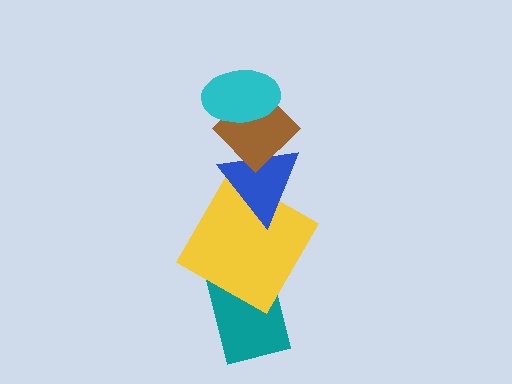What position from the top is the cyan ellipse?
The cyan ellipse is 1st from the top.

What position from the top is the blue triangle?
The blue triangle is 3rd from the top.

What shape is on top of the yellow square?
The blue triangle is on top of the yellow square.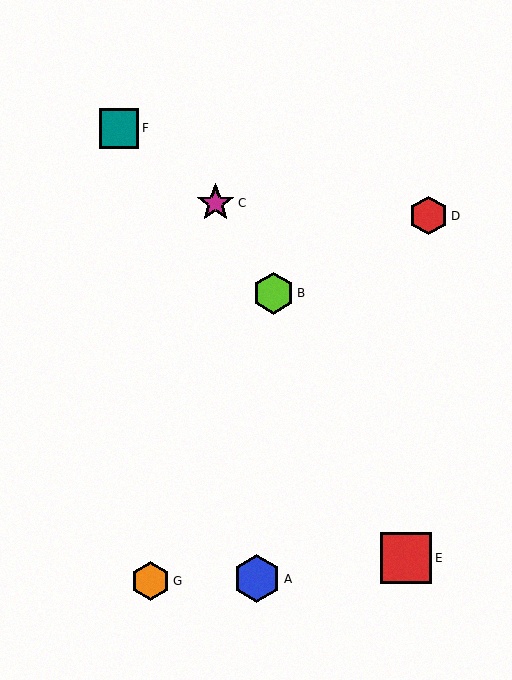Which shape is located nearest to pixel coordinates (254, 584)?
The blue hexagon (labeled A) at (257, 579) is nearest to that location.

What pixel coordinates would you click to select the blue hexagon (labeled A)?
Click at (257, 579) to select the blue hexagon A.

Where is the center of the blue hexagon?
The center of the blue hexagon is at (257, 579).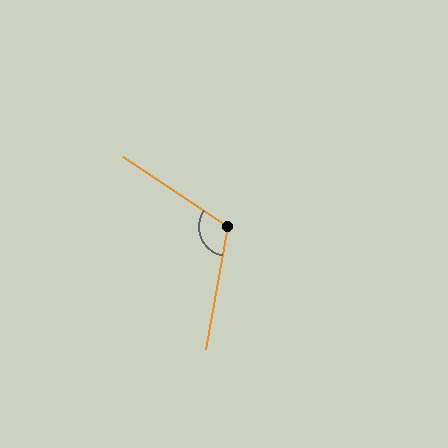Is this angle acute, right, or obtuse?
It is obtuse.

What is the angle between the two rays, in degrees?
Approximately 113 degrees.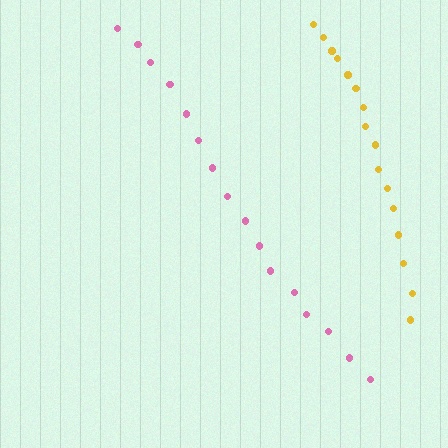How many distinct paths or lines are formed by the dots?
There are 2 distinct paths.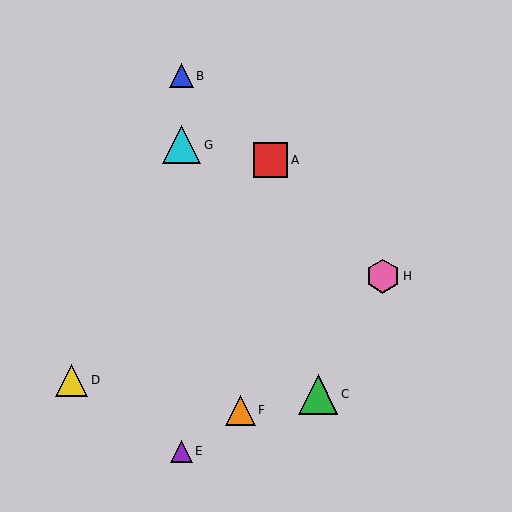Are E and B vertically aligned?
Yes, both are at x≈181.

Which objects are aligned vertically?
Objects B, E, G are aligned vertically.